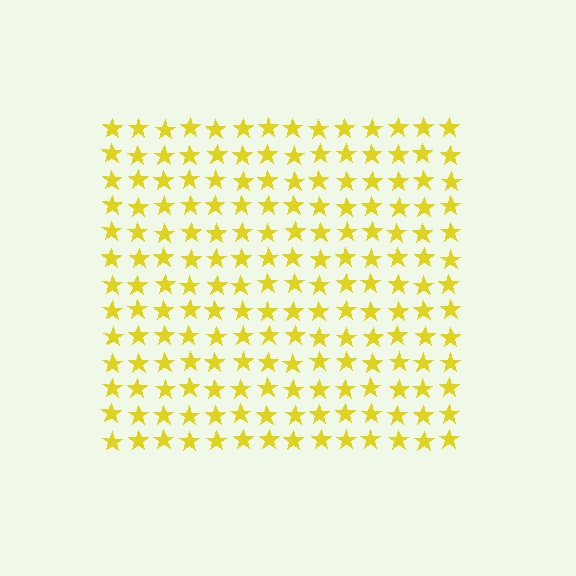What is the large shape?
The large shape is a square.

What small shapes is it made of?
It is made of small stars.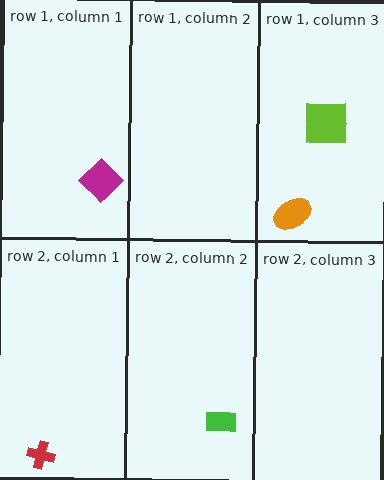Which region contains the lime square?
The row 1, column 3 region.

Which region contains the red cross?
The row 2, column 1 region.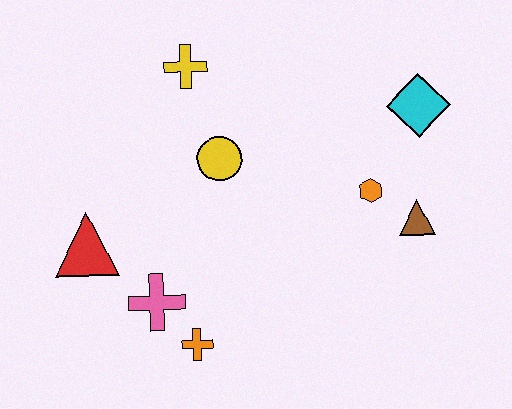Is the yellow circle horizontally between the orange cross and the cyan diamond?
Yes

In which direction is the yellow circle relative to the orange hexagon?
The yellow circle is to the left of the orange hexagon.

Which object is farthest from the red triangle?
The cyan diamond is farthest from the red triangle.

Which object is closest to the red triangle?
The pink cross is closest to the red triangle.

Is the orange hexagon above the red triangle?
Yes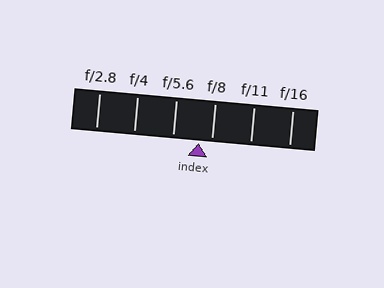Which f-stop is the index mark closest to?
The index mark is closest to f/8.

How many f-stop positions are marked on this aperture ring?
There are 6 f-stop positions marked.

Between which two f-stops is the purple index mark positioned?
The index mark is between f/5.6 and f/8.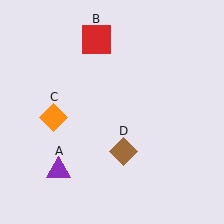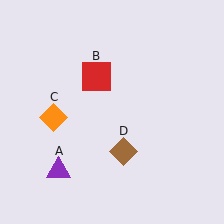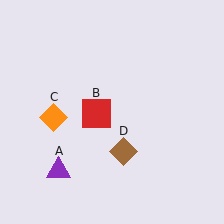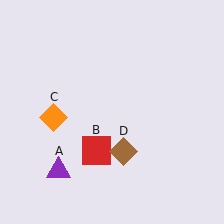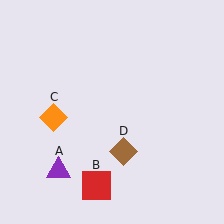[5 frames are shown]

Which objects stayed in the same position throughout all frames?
Purple triangle (object A) and orange diamond (object C) and brown diamond (object D) remained stationary.